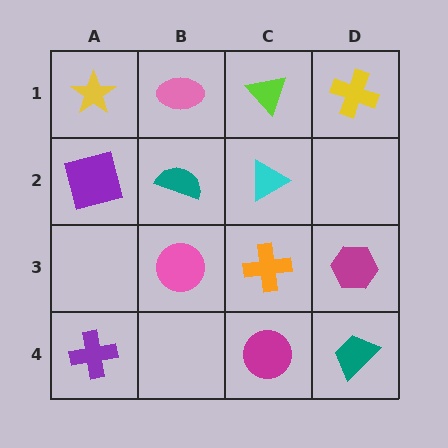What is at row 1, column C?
A lime triangle.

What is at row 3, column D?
A magenta hexagon.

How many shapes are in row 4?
3 shapes.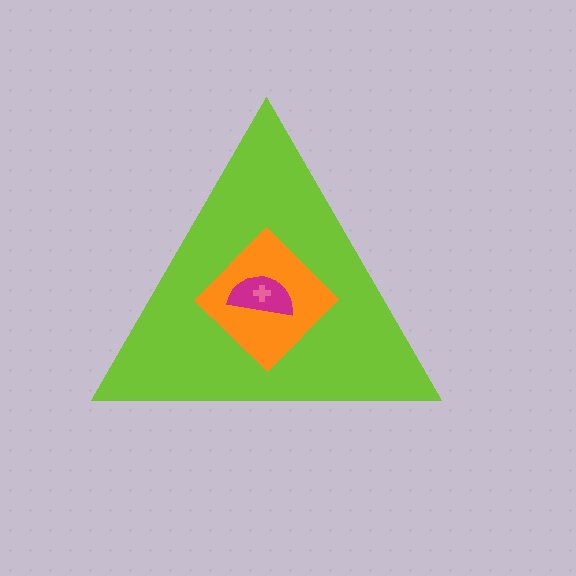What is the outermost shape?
The lime triangle.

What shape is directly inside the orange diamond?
The magenta semicircle.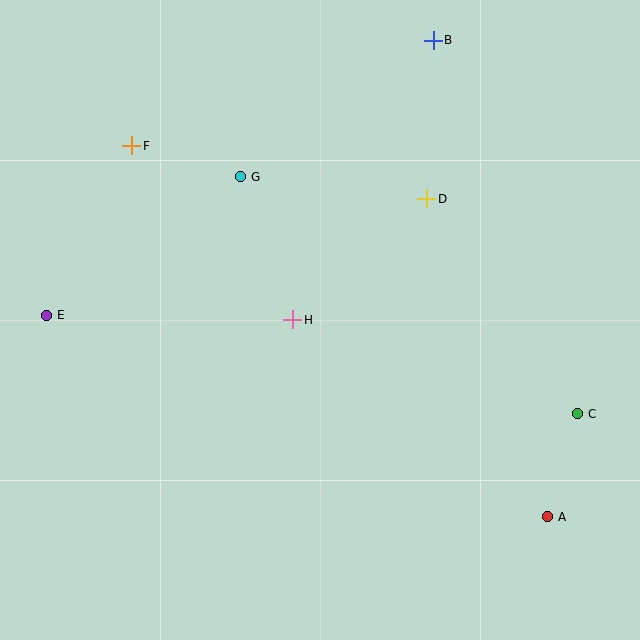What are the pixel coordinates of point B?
Point B is at (433, 40).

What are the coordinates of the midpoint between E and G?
The midpoint between E and G is at (143, 246).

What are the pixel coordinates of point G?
Point G is at (240, 177).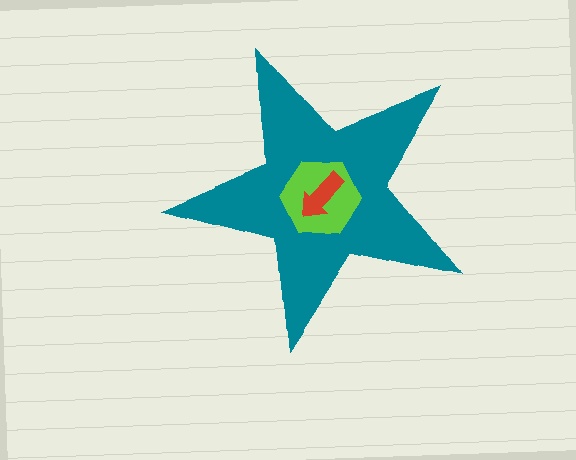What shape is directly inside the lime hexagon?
The red arrow.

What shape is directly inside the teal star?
The lime hexagon.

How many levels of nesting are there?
3.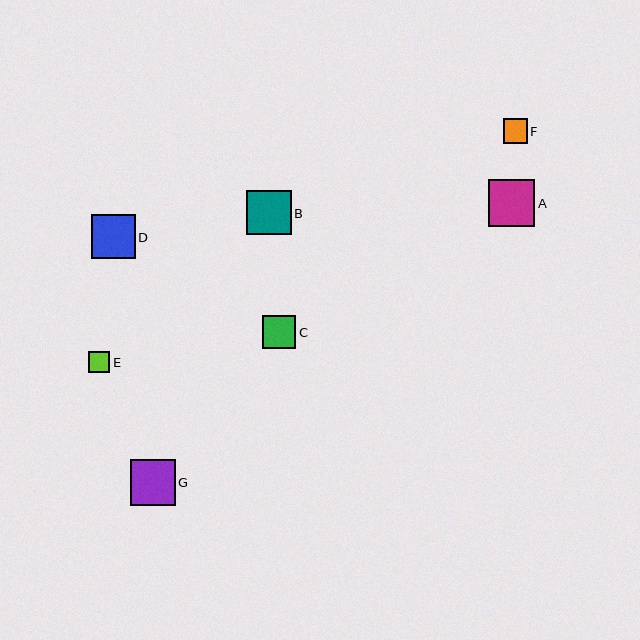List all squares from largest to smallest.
From largest to smallest: A, G, B, D, C, F, E.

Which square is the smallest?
Square E is the smallest with a size of approximately 21 pixels.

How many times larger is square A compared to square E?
Square A is approximately 2.2 times the size of square E.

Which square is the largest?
Square A is the largest with a size of approximately 47 pixels.